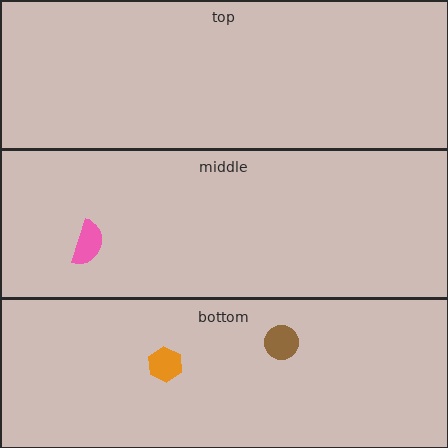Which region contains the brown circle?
The bottom region.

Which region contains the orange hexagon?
The bottom region.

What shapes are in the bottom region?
The brown circle, the orange hexagon.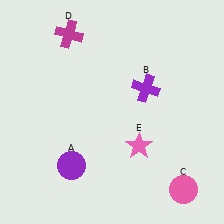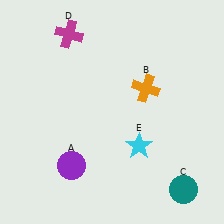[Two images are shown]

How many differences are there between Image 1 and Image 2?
There are 3 differences between the two images.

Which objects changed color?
B changed from purple to orange. C changed from pink to teal. E changed from pink to cyan.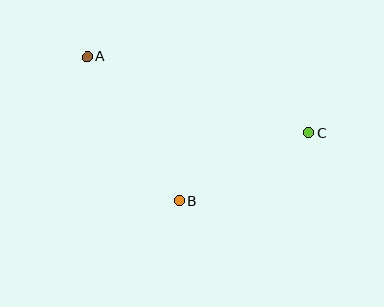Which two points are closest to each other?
Points B and C are closest to each other.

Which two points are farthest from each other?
Points A and C are farthest from each other.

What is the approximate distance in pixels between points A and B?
The distance between A and B is approximately 171 pixels.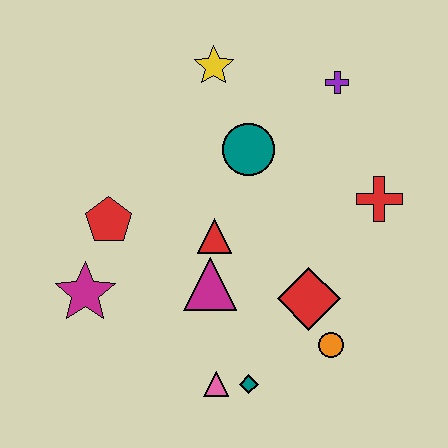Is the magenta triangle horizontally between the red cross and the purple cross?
No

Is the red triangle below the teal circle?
Yes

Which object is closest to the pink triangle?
The teal diamond is closest to the pink triangle.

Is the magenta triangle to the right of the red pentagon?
Yes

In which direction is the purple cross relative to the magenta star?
The purple cross is to the right of the magenta star.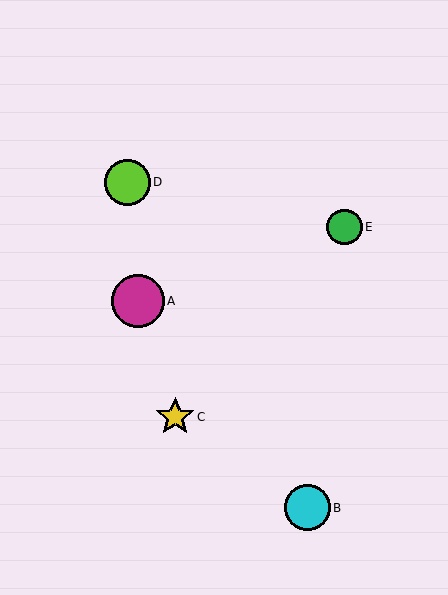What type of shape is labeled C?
Shape C is a yellow star.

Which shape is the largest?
The magenta circle (labeled A) is the largest.